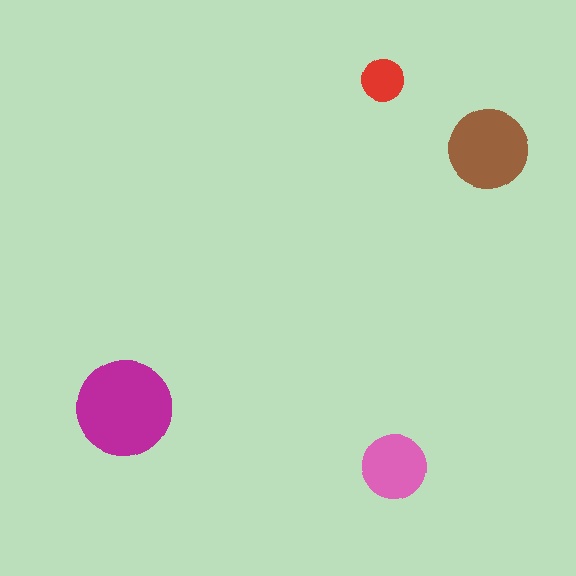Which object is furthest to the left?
The magenta circle is leftmost.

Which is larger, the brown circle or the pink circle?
The brown one.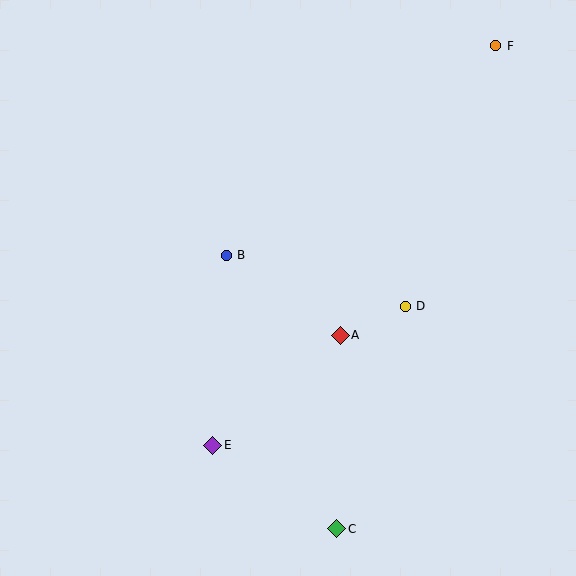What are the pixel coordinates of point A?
Point A is at (340, 335).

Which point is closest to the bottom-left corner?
Point E is closest to the bottom-left corner.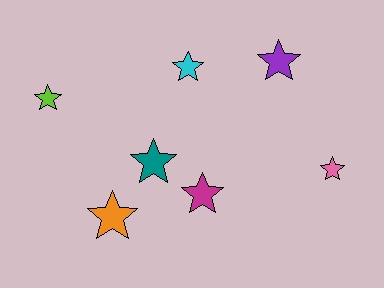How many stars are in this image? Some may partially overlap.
There are 7 stars.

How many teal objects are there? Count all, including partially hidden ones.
There is 1 teal object.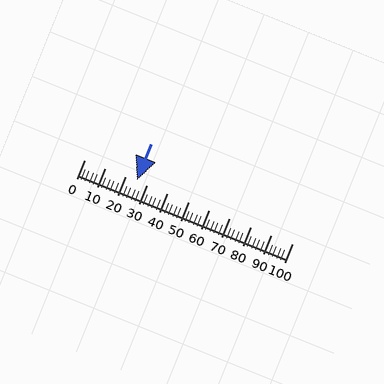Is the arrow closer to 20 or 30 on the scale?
The arrow is closer to 30.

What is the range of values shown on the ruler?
The ruler shows values from 0 to 100.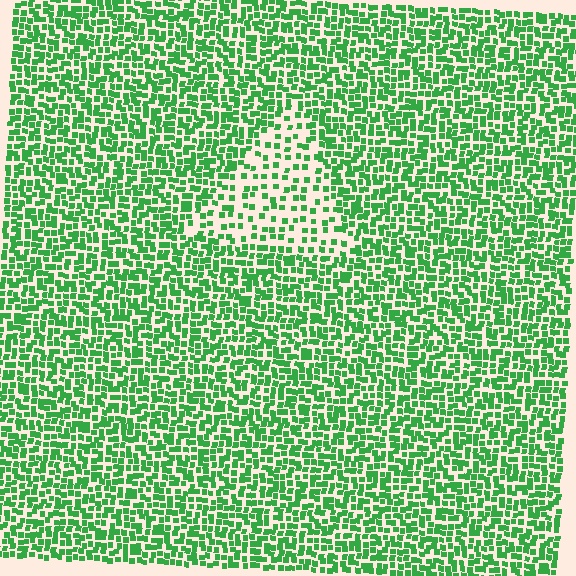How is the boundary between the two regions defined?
The boundary is defined by a change in element density (approximately 2.1x ratio). All elements are the same color, size, and shape.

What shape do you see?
I see a triangle.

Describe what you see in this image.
The image contains small green elements arranged at two different densities. A triangle-shaped region is visible where the elements are less densely packed than the surrounding area.